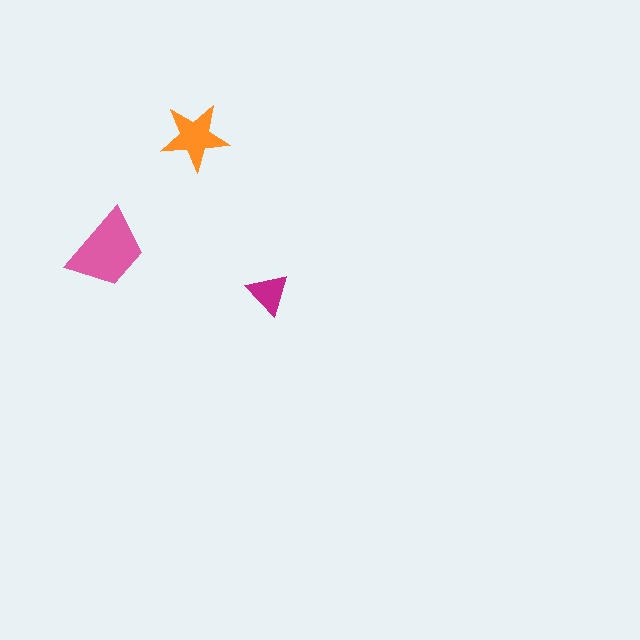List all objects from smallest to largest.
The magenta triangle, the orange star, the pink trapezoid.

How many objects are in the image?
There are 3 objects in the image.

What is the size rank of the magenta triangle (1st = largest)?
3rd.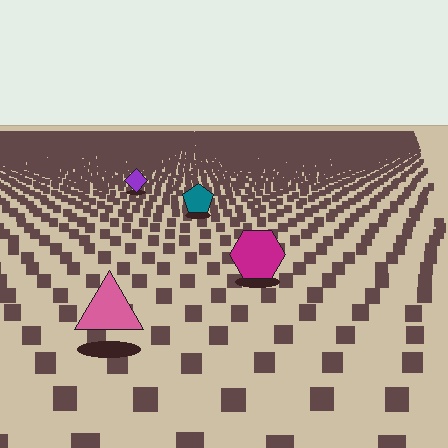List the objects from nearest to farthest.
From nearest to farthest: the pink triangle, the magenta hexagon, the teal pentagon, the purple diamond.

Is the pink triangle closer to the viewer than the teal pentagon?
Yes. The pink triangle is closer — you can tell from the texture gradient: the ground texture is coarser near it.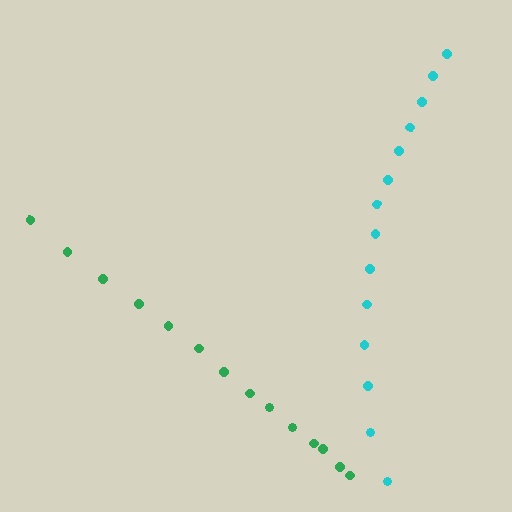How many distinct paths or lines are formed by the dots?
There are 2 distinct paths.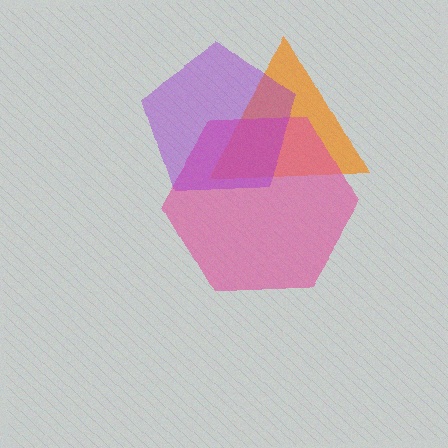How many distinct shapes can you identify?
There are 3 distinct shapes: an orange triangle, a pink hexagon, a purple pentagon.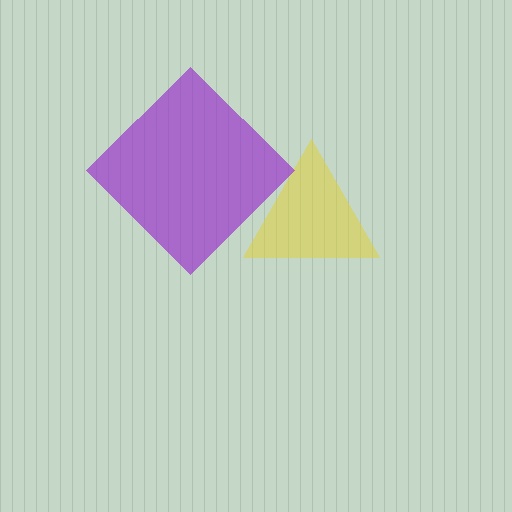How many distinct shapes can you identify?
There are 2 distinct shapes: a yellow triangle, a purple diamond.